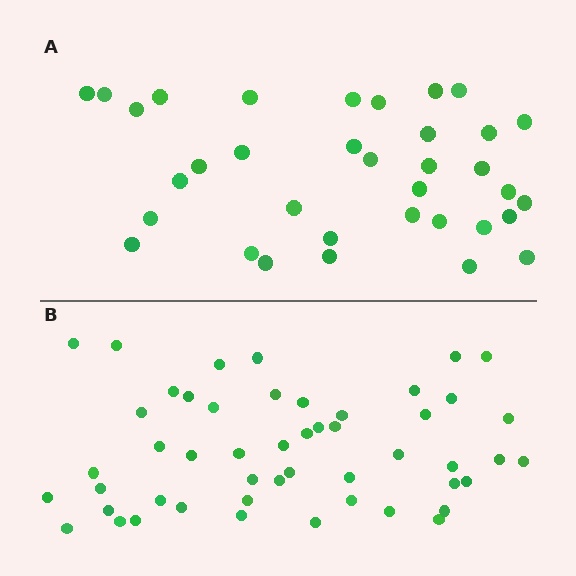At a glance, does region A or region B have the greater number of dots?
Region B (the bottom region) has more dots.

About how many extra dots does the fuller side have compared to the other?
Region B has approximately 15 more dots than region A.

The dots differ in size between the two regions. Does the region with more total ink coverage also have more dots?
No. Region A has more total ink coverage because its dots are larger, but region B actually contains more individual dots. Total area can be misleading — the number of items is what matters here.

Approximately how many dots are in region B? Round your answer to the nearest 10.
About 50 dots.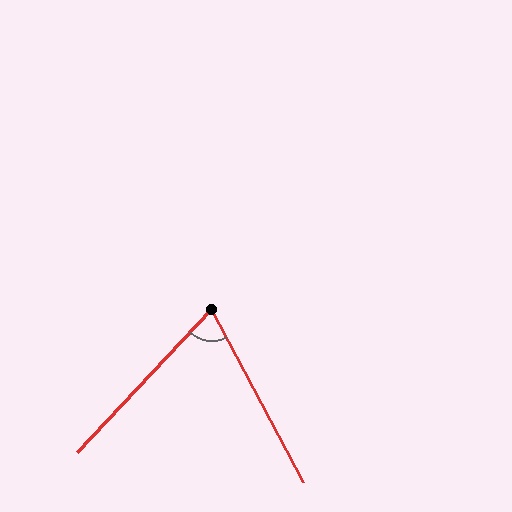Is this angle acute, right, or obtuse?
It is acute.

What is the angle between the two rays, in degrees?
Approximately 71 degrees.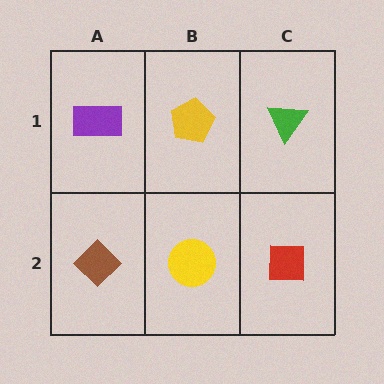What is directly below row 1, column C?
A red square.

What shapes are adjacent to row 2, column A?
A purple rectangle (row 1, column A), a yellow circle (row 2, column B).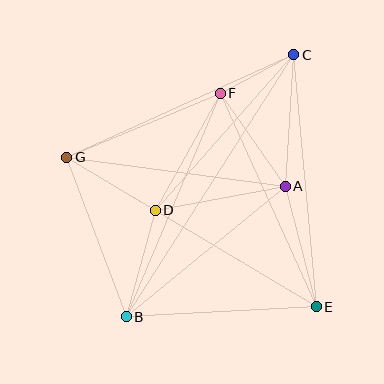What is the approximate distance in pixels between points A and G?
The distance between A and G is approximately 221 pixels.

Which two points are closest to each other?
Points C and F are closest to each other.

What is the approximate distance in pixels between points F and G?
The distance between F and G is approximately 166 pixels.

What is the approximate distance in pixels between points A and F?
The distance between A and F is approximately 114 pixels.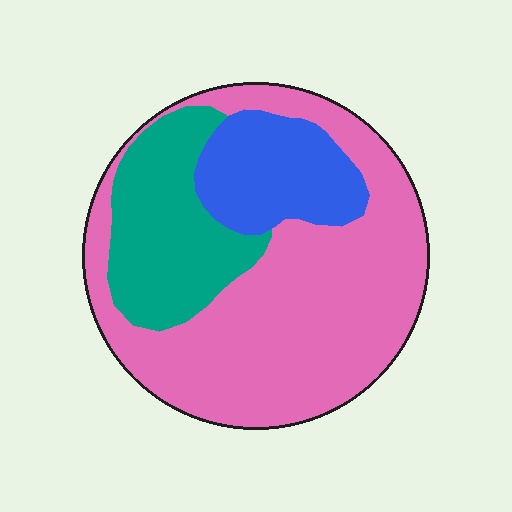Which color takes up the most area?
Pink, at roughly 60%.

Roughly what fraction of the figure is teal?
Teal takes up about one quarter (1/4) of the figure.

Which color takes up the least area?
Blue, at roughly 15%.